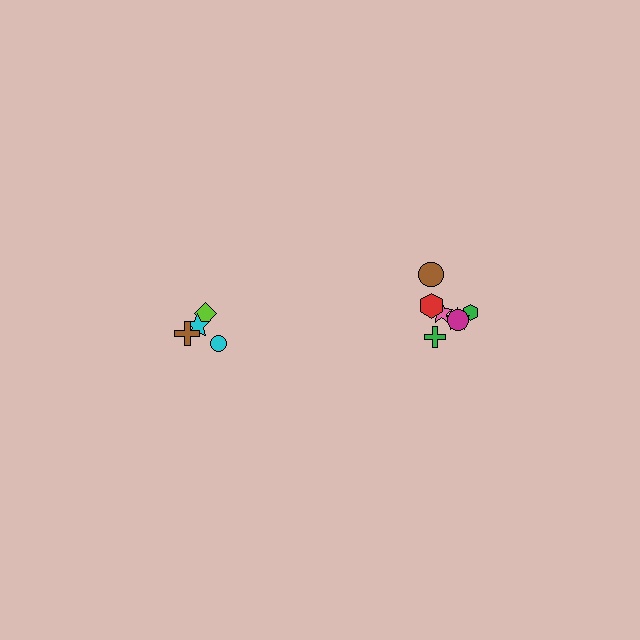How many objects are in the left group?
There are 4 objects.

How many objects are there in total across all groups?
There are 12 objects.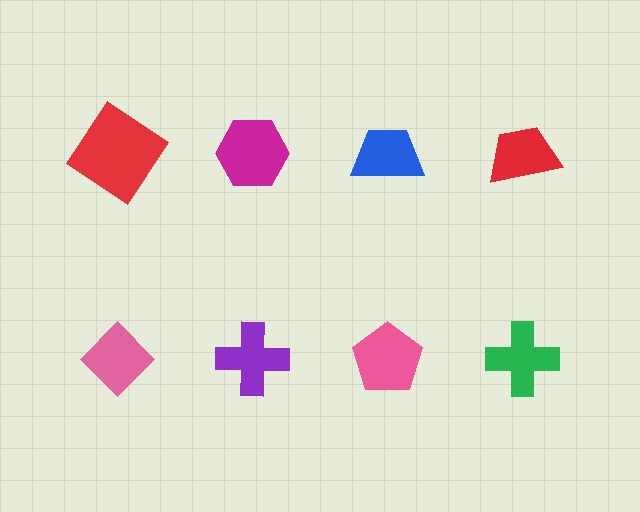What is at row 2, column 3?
A pink pentagon.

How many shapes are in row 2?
4 shapes.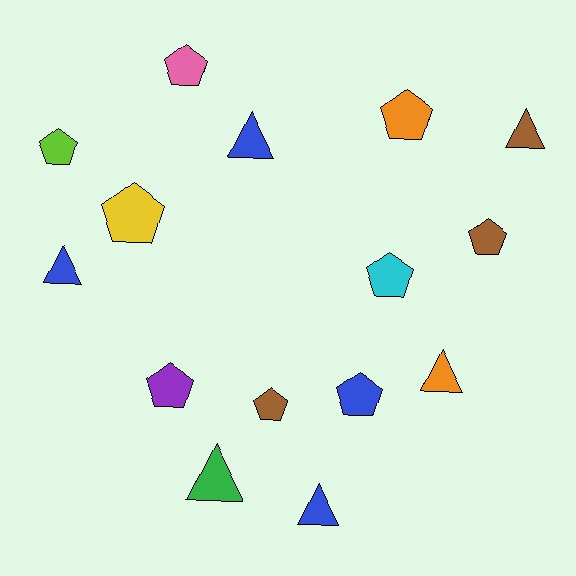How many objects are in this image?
There are 15 objects.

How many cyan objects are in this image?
There is 1 cyan object.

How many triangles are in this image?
There are 6 triangles.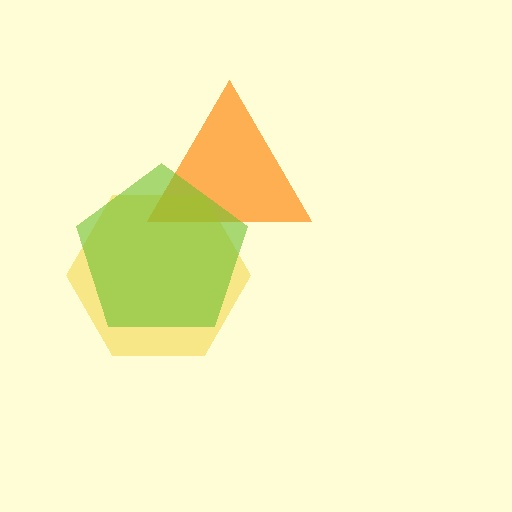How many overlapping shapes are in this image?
There are 3 overlapping shapes in the image.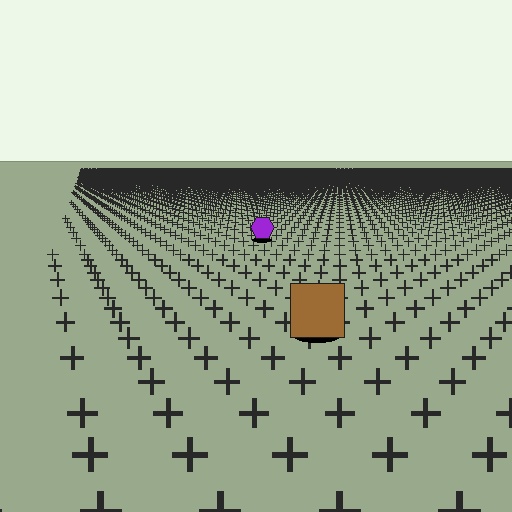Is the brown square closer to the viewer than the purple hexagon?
Yes. The brown square is closer — you can tell from the texture gradient: the ground texture is coarser near it.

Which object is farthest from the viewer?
The purple hexagon is farthest from the viewer. It appears smaller and the ground texture around it is denser.